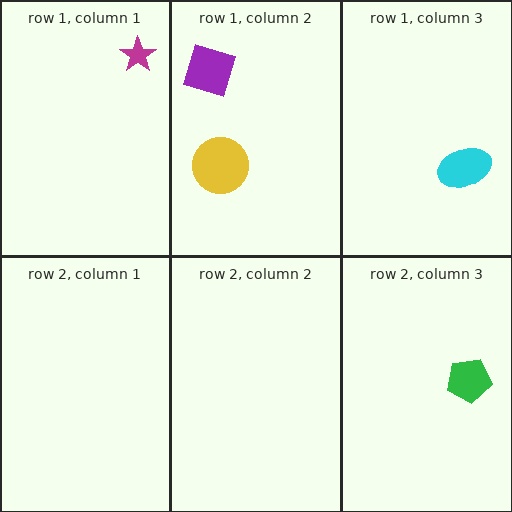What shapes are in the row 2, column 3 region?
The green pentagon.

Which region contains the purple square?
The row 1, column 2 region.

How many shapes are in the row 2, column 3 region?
1.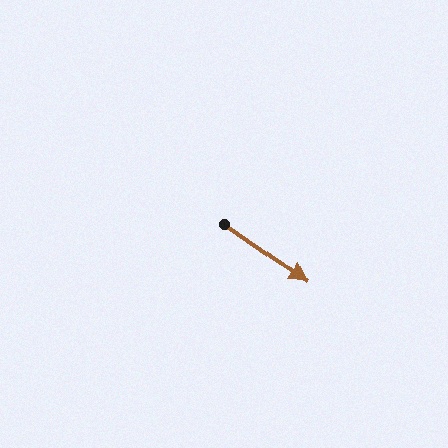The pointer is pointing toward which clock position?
Roughly 4 o'clock.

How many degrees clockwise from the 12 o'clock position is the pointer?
Approximately 125 degrees.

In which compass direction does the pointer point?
Southeast.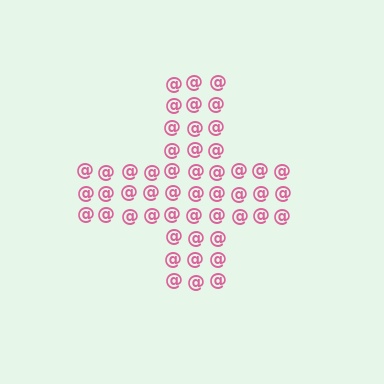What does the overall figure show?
The overall figure shows a cross.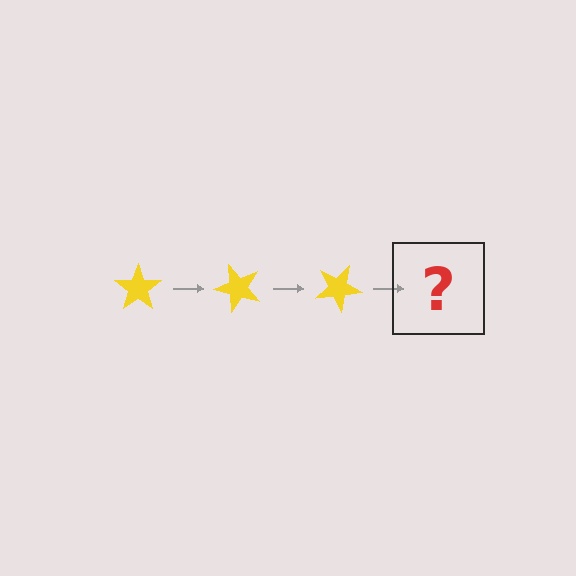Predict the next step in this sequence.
The next step is a yellow star rotated 150 degrees.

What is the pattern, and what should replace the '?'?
The pattern is that the star rotates 50 degrees each step. The '?' should be a yellow star rotated 150 degrees.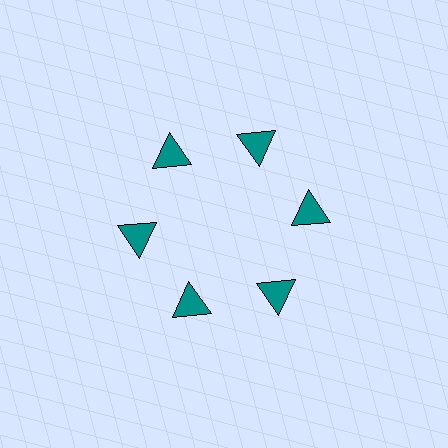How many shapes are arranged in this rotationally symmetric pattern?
There are 6 shapes, arranged in 6 groups of 1.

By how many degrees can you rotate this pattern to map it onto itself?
The pattern maps onto itself every 60 degrees of rotation.